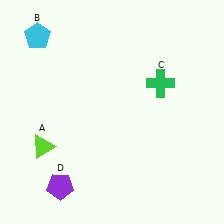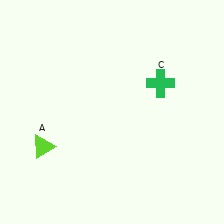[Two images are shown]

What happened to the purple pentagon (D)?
The purple pentagon (D) was removed in Image 2. It was in the bottom-left area of Image 1.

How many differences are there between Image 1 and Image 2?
There are 2 differences between the two images.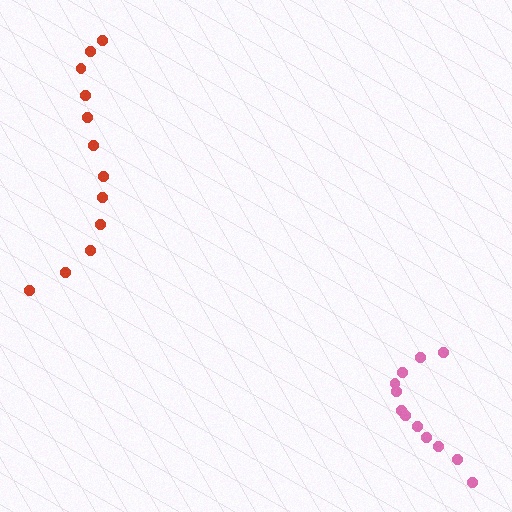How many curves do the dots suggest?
There are 2 distinct paths.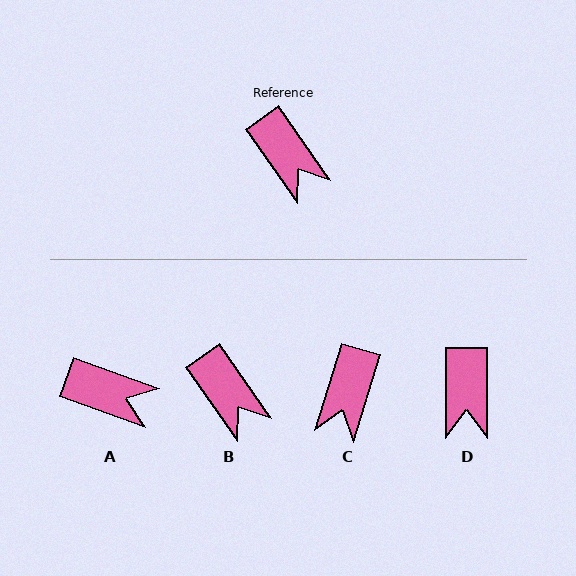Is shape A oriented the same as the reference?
No, it is off by about 35 degrees.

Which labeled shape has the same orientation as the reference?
B.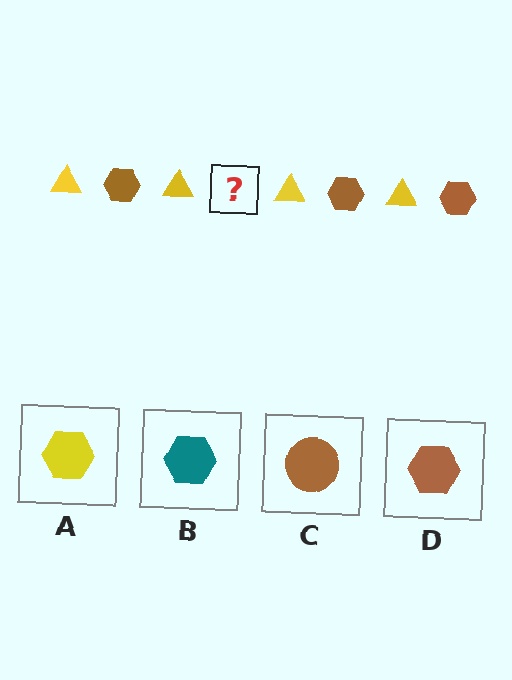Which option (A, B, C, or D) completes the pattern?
D.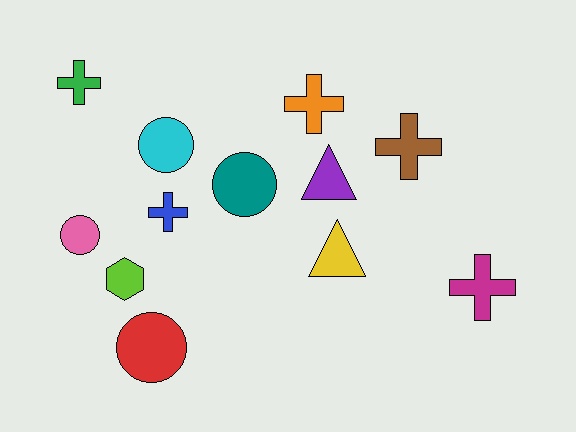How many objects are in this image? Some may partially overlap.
There are 12 objects.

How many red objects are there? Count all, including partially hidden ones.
There is 1 red object.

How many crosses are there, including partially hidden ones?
There are 5 crosses.